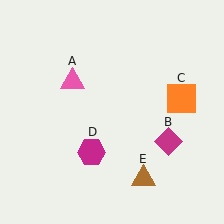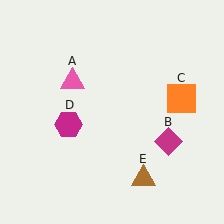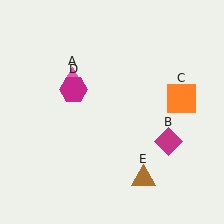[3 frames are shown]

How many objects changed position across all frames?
1 object changed position: magenta hexagon (object D).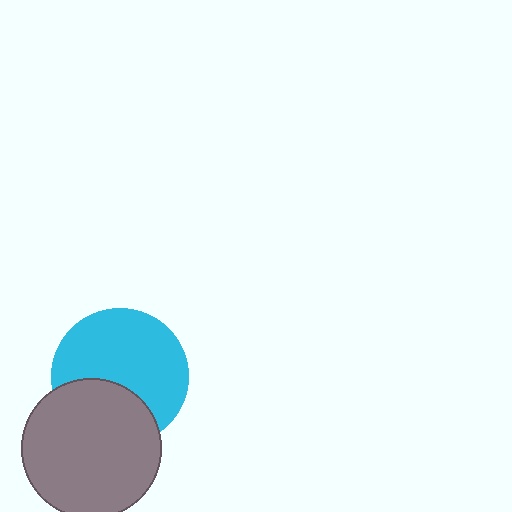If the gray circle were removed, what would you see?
You would see the complete cyan circle.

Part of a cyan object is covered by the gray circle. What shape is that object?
It is a circle.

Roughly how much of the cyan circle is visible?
Most of it is visible (roughly 66%).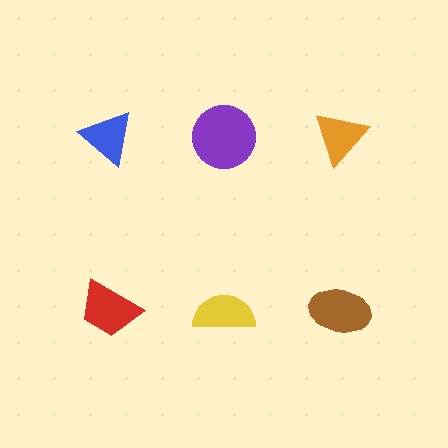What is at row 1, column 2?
A purple circle.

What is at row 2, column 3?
A brown ellipse.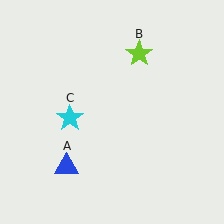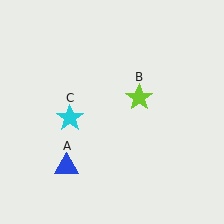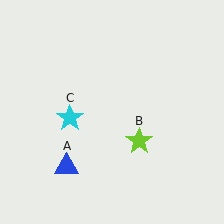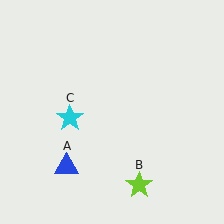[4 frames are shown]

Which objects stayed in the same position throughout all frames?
Blue triangle (object A) and cyan star (object C) remained stationary.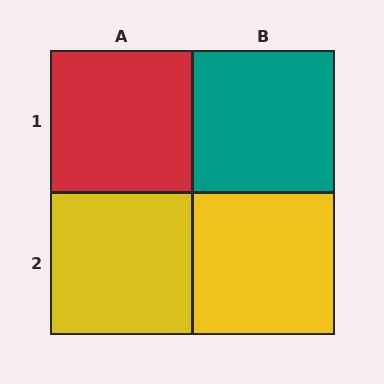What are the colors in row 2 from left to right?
Yellow, yellow.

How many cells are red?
1 cell is red.